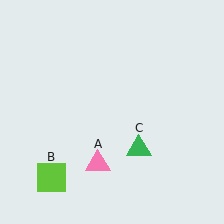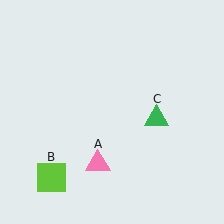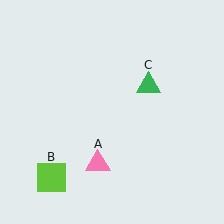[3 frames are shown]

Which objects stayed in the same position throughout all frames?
Pink triangle (object A) and lime square (object B) remained stationary.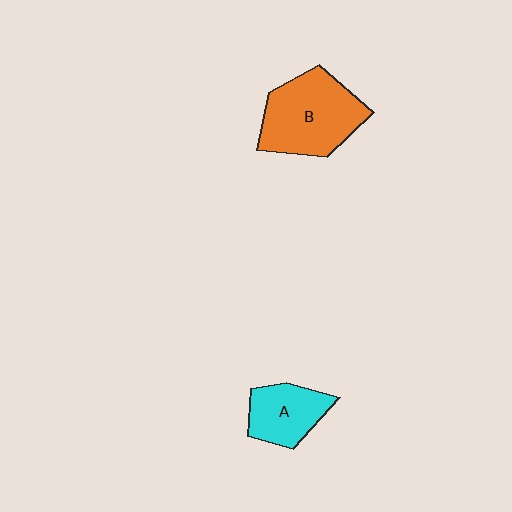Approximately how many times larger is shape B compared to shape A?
Approximately 1.7 times.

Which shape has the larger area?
Shape B (orange).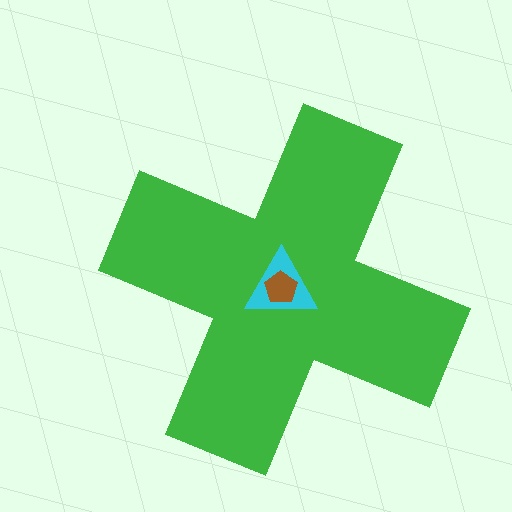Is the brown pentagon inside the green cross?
Yes.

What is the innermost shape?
The brown pentagon.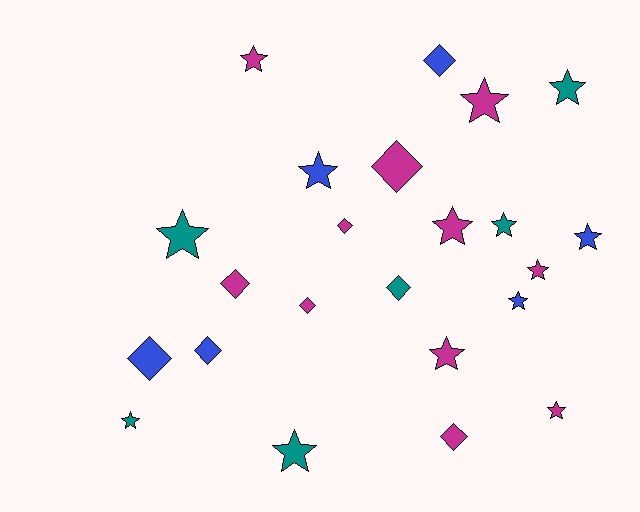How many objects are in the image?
There are 23 objects.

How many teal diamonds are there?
There is 1 teal diamond.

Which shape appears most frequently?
Star, with 14 objects.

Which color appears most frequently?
Magenta, with 11 objects.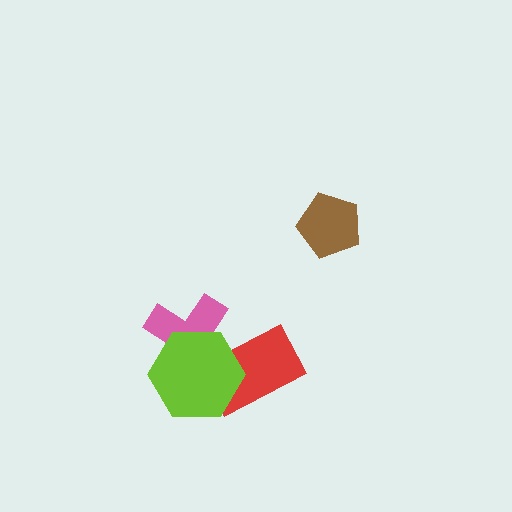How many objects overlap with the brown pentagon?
0 objects overlap with the brown pentagon.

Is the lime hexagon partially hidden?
No, no other shape covers it.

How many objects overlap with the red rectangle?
2 objects overlap with the red rectangle.